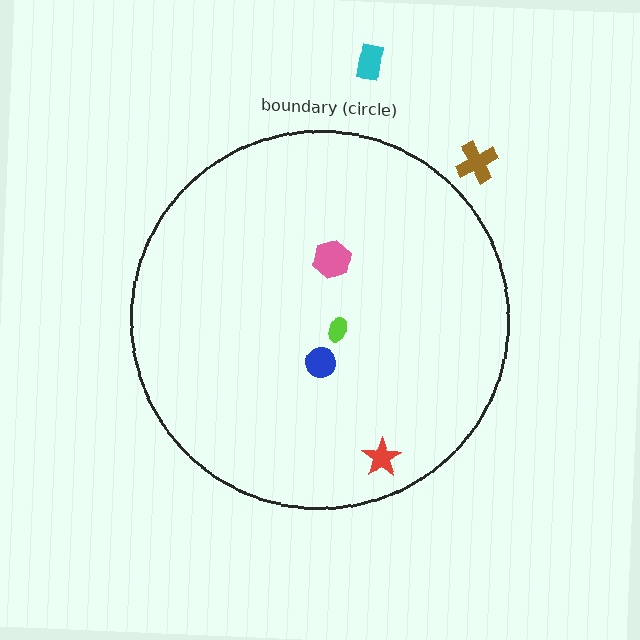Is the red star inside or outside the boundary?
Inside.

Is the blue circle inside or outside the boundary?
Inside.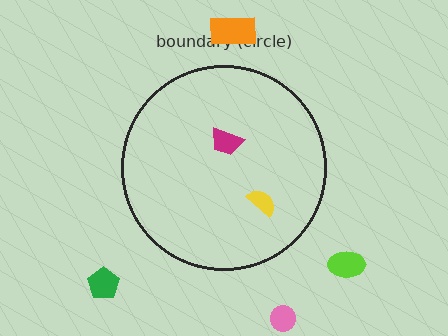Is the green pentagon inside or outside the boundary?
Outside.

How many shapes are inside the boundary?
2 inside, 4 outside.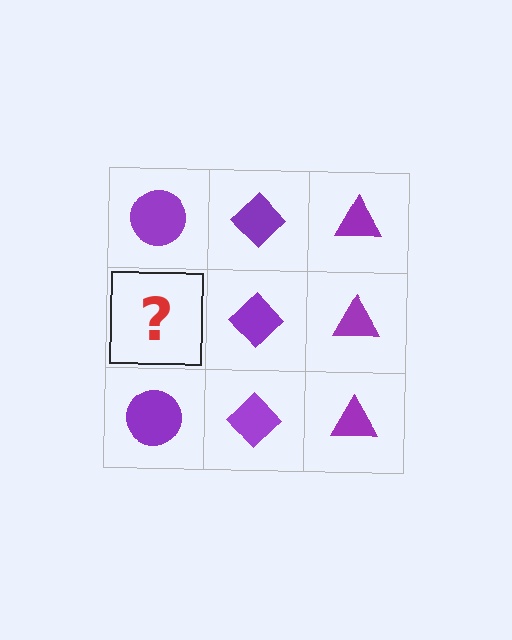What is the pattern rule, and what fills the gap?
The rule is that each column has a consistent shape. The gap should be filled with a purple circle.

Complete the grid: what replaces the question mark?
The question mark should be replaced with a purple circle.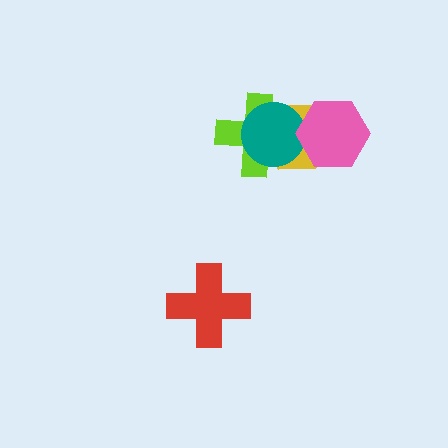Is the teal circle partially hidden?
Yes, it is partially covered by another shape.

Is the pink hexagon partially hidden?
No, no other shape covers it.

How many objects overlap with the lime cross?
2 objects overlap with the lime cross.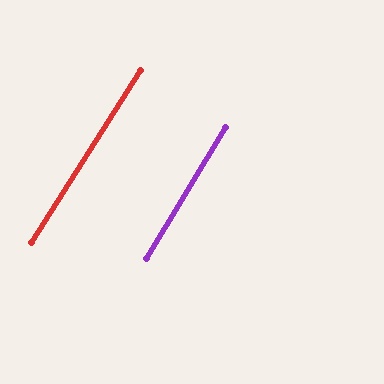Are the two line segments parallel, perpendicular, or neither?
Parallel — their directions differ by only 1.4°.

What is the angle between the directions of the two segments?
Approximately 1 degree.